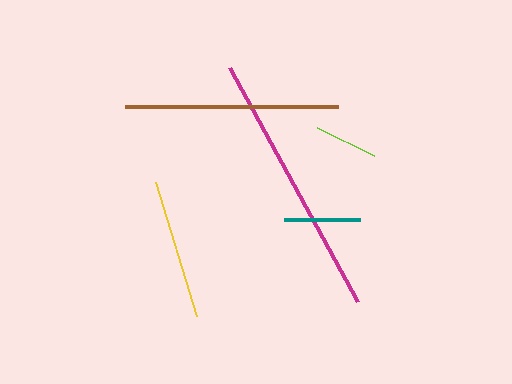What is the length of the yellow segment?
The yellow segment is approximately 140 pixels long.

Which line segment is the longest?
The magenta line is the longest at approximately 266 pixels.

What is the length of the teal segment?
The teal segment is approximately 75 pixels long.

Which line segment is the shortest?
The lime line is the shortest at approximately 63 pixels.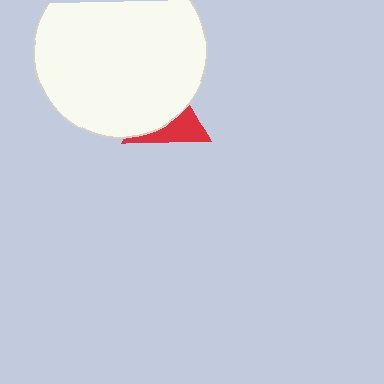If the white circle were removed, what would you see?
You would see the complete red triangle.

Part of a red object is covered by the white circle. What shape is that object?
It is a triangle.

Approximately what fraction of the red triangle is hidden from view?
Roughly 62% of the red triangle is hidden behind the white circle.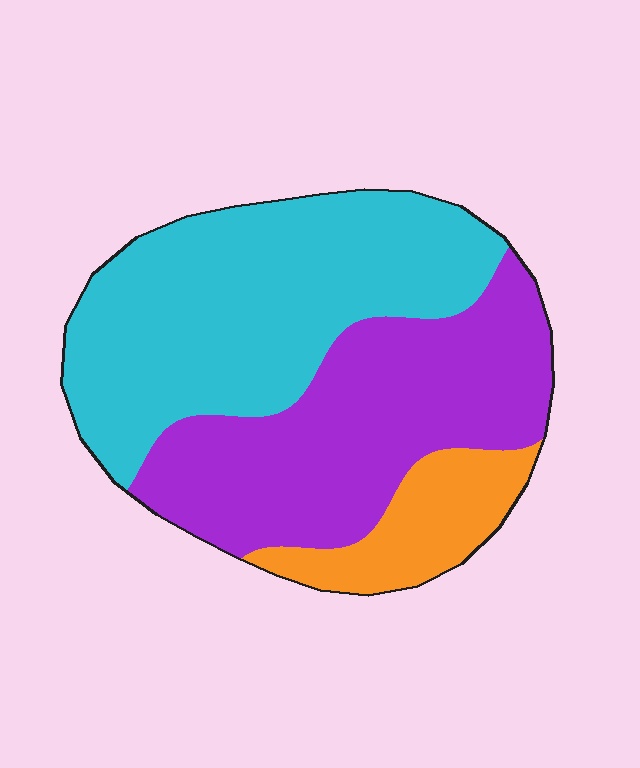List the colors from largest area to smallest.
From largest to smallest: cyan, purple, orange.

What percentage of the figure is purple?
Purple covers about 40% of the figure.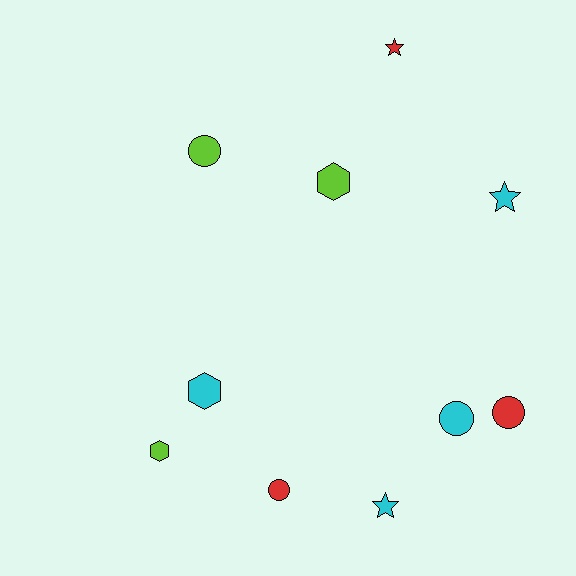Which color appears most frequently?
Cyan, with 4 objects.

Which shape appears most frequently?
Circle, with 4 objects.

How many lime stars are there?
There are no lime stars.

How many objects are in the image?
There are 10 objects.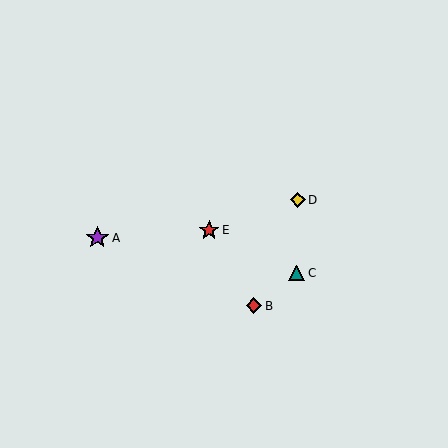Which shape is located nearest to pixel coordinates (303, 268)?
The teal triangle (labeled C) at (297, 273) is nearest to that location.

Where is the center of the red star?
The center of the red star is at (209, 230).